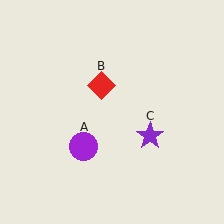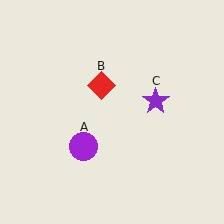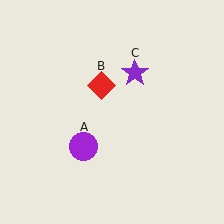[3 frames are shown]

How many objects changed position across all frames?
1 object changed position: purple star (object C).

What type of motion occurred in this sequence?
The purple star (object C) rotated counterclockwise around the center of the scene.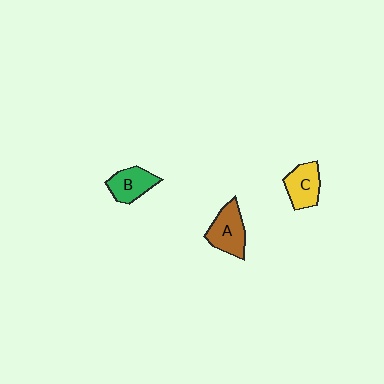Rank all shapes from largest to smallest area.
From largest to smallest: A (brown), C (yellow), B (green).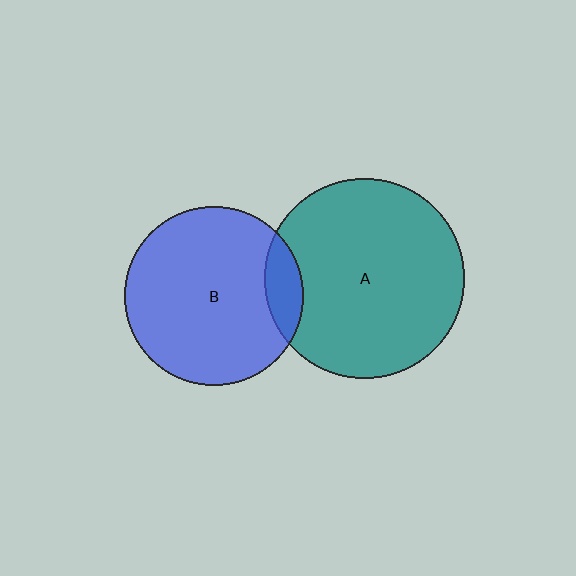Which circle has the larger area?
Circle A (teal).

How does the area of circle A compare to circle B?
Approximately 1.2 times.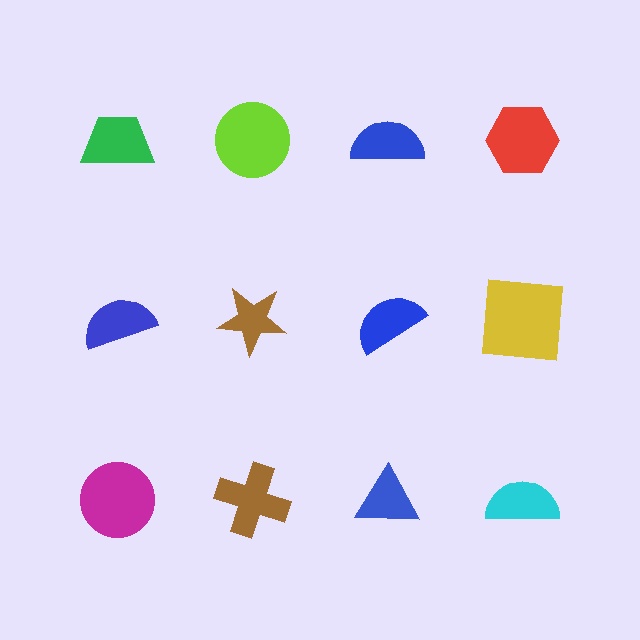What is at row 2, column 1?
A blue semicircle.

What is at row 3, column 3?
A blue triangle.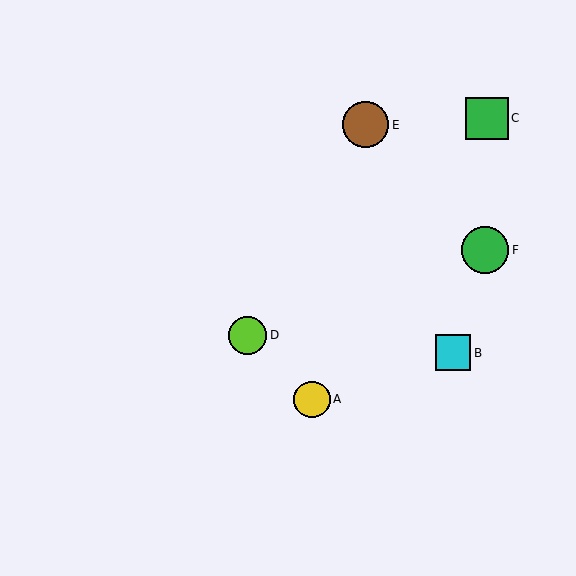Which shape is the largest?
The green circle (labeled F) is the largest.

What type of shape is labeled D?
Shape D is a lime circle.